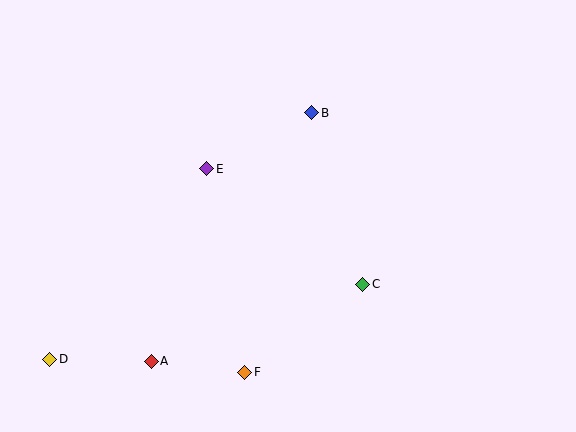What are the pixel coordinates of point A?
Point A is at (151, 361).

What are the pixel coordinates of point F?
Point F is at (245, 372).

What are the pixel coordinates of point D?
Point D is at (50, 359).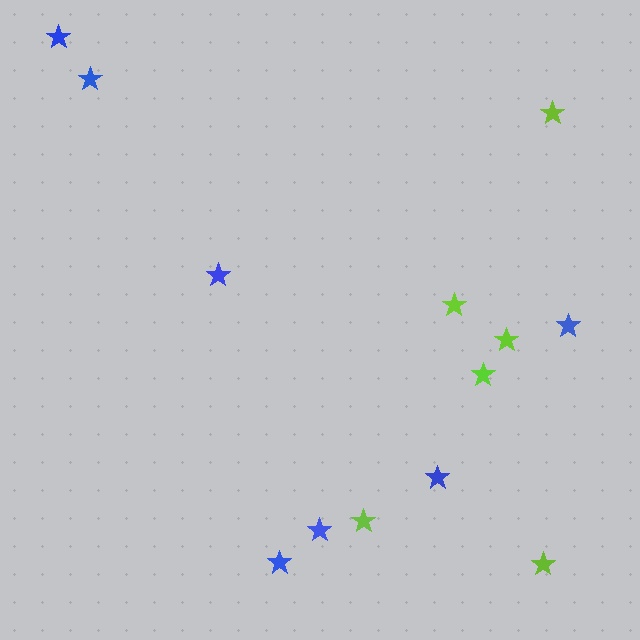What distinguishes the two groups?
There are 2 groups: one group of lime stars (6) and one group of blue stars (7).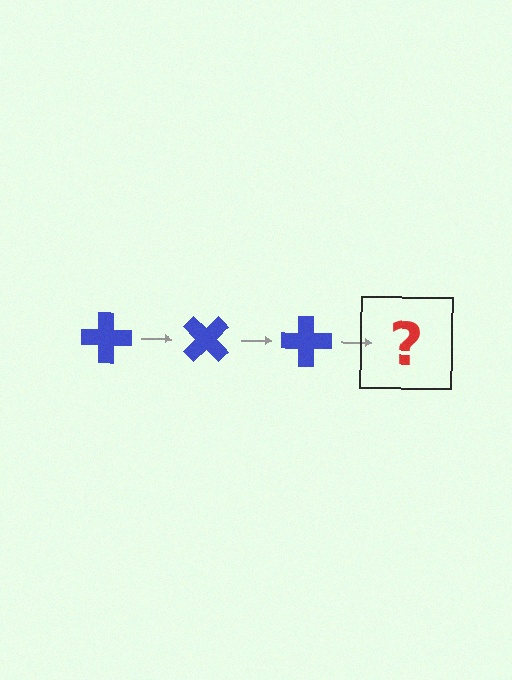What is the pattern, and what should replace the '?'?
The pattern is that the cross rotates 45 degrees each step. The '?' should be a blue cross rotated 135 degrees.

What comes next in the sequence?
The next element should be a blue cross rotated 135 degrees.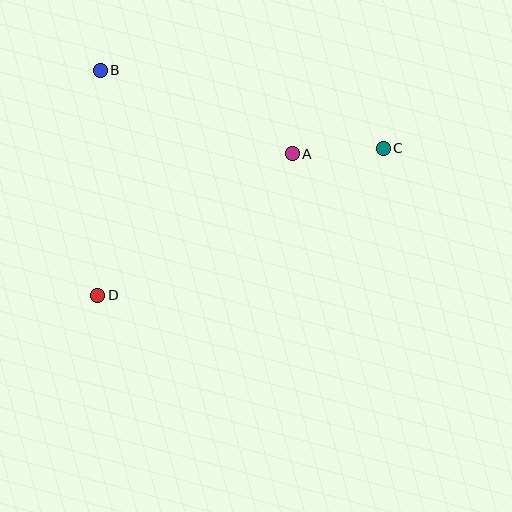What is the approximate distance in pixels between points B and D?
The distance between B and D is approximately 225 pixels.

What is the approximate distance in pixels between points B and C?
The distance between B and C is approximately 293 pixels.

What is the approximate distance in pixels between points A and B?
The distance between A and B is approximately 209 pixels.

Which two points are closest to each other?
Points A and C are closest to each other.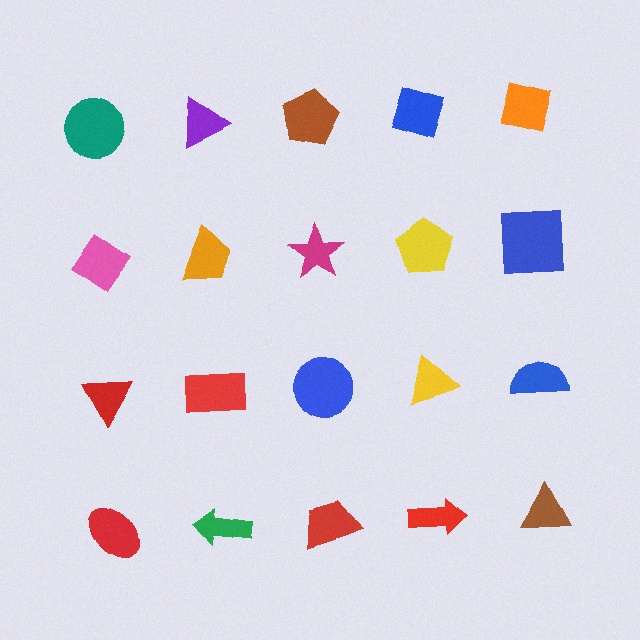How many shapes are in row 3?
5 shapes.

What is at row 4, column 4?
A red arrow.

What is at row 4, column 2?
A green arrow.